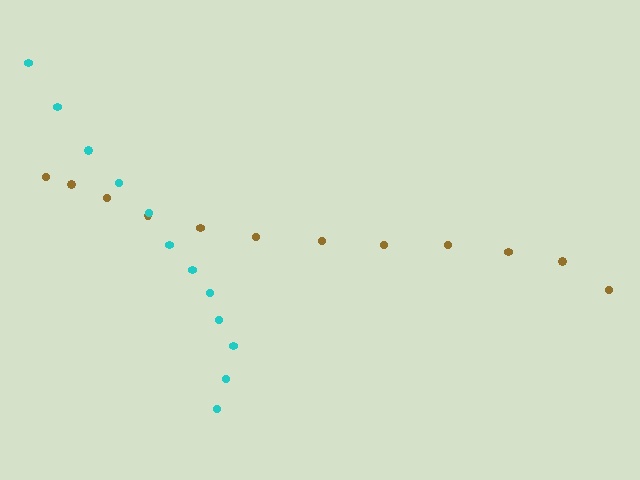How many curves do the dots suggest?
There are 2 distinct paths.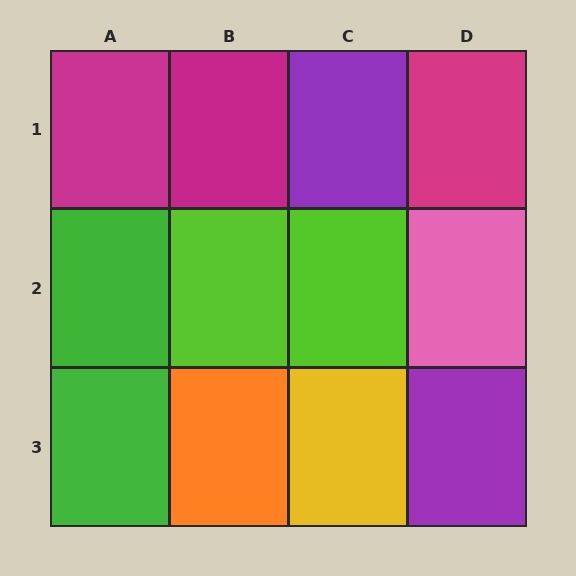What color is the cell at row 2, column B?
Lime.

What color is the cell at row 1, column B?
Magenta.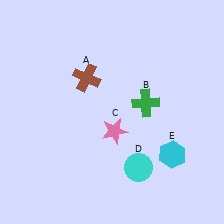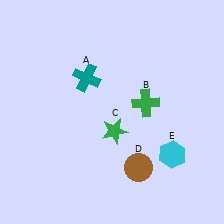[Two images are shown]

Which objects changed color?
A changed from brown to teal. C changed from pink to green. D changed from cyan to brown.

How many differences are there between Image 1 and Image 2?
There are 3 differences between the two images.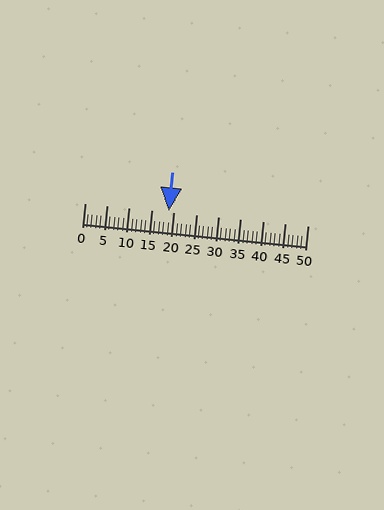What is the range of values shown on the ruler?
The ruler shows values from 0 to 50.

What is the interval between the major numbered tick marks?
The major tick marks are spaced 5 units apart.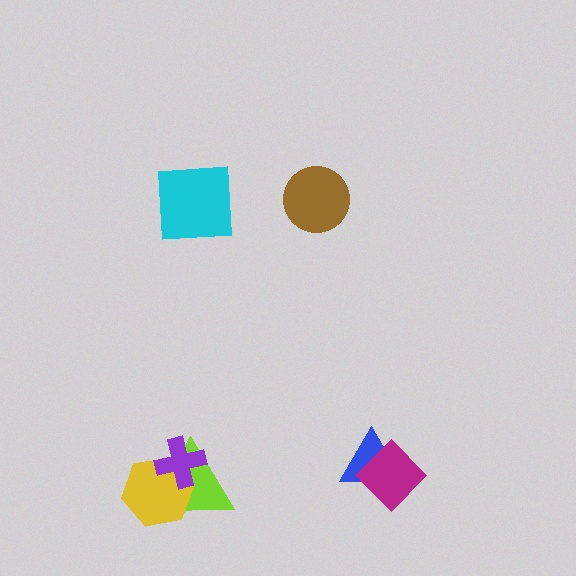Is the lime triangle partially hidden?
Yes, it is partially covered by another shape.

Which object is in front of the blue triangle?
The magenta diamond is in front of the blue triangle.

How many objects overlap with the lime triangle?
2 objects overlap with the lime triangle.